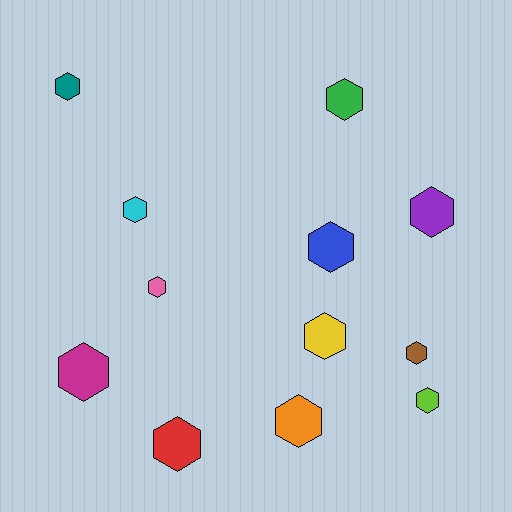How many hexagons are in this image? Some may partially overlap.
There are 12 hexagons.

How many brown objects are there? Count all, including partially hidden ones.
There is 1 brown object.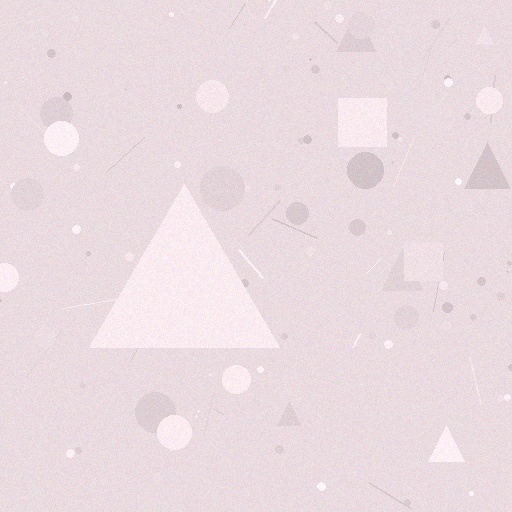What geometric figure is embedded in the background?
A triangle is embedded in the background.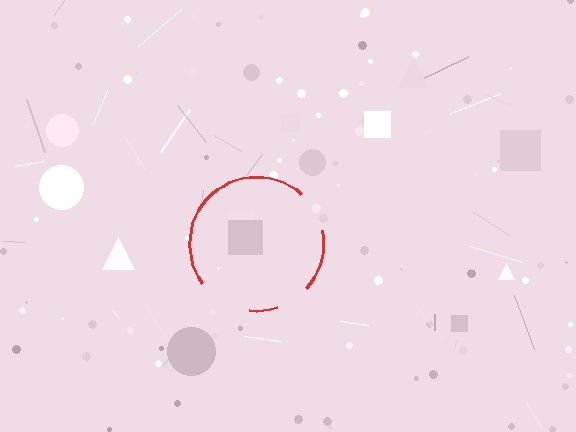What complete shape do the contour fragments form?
The contour fragments form a circle.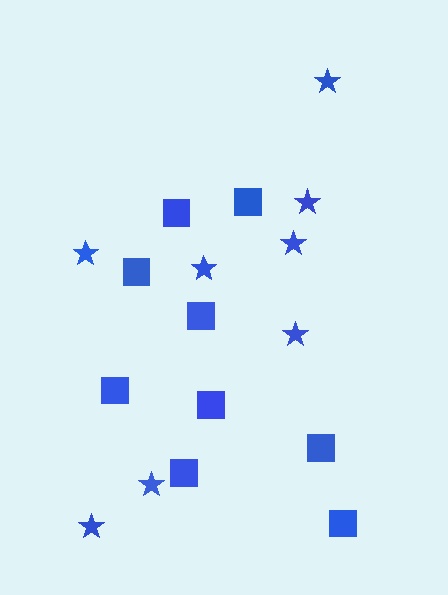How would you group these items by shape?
There are 2 groups: one group of squares (9) and one group of stars (8).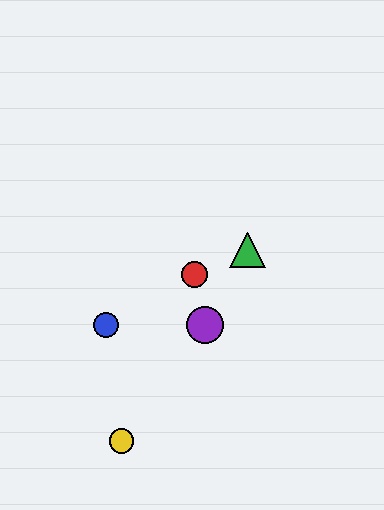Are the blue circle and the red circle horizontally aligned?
No, the blue circle is at y≈325 and the red circle is at y≈274.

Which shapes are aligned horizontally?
The blue circle, the purple circle are aligned horizontally.